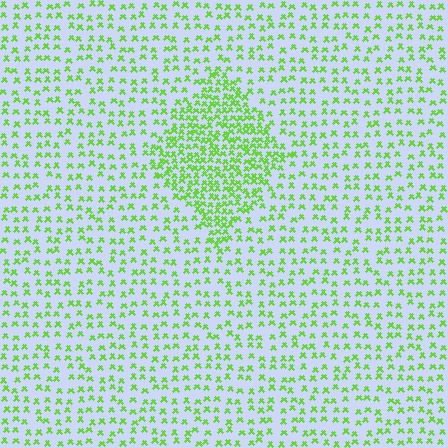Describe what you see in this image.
The image contains small lime elements arranged at two different densities. A diamond-shaped region is visible where the elements are more densely packed than the surrounding area.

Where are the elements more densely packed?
The elements are more densely packed inside the diamond boundary.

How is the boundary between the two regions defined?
The boundary is defined by a change in element density (approximately 2.2x ratio). All elements are the same color, size, and shape.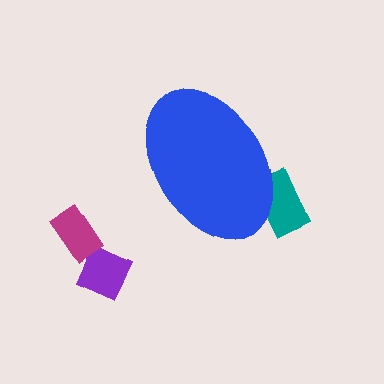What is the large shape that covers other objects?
A blue ellipse.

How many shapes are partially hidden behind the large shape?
1 shape is partially hidden.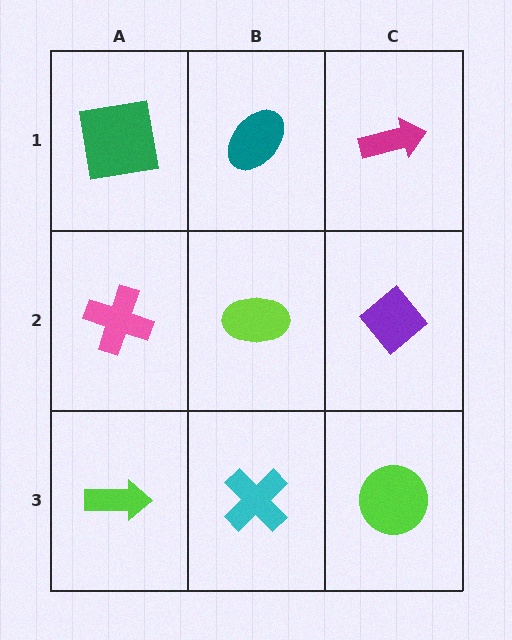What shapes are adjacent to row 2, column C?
A magenta arrow (row 1, column C), a lime circle (row 3, column C), a lime ellipse (row 2, column B).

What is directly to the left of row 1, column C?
A teal ellipse.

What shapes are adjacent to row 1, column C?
A purple diamond (row 2, column C), a teal ellipse (row 1, column B).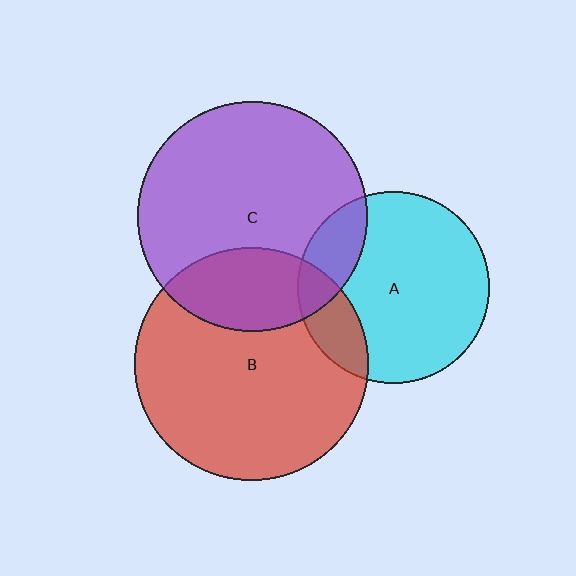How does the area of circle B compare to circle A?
Approximately 1.5 times.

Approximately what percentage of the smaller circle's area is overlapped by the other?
Approximately 25%.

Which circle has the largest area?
Circle B (red).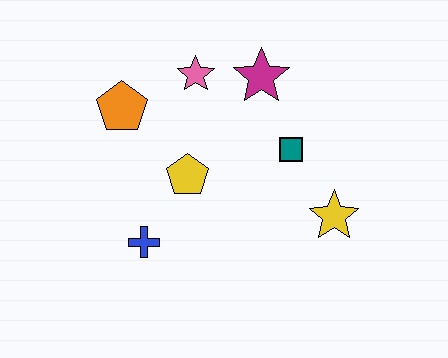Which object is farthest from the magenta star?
The blue cross is farthest from the magenta star.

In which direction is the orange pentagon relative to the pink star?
The orange pentagon is to the left of the pink star.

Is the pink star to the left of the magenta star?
Yes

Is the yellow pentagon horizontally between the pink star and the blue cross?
Yes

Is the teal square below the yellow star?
No